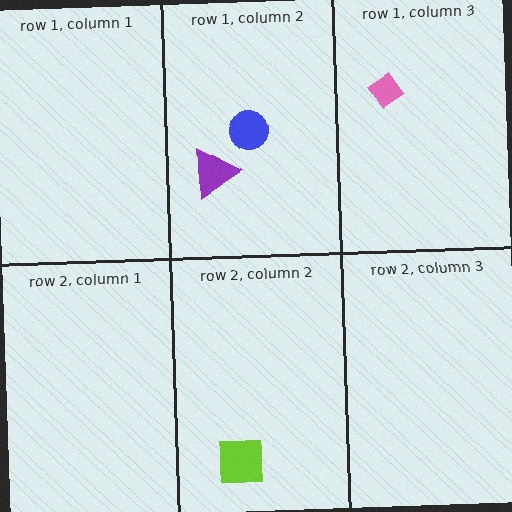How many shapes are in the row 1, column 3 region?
1.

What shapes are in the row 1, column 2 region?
The purple triangle, the blue circle.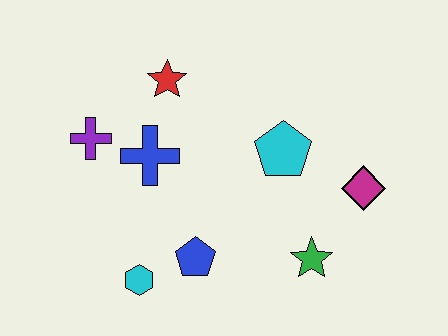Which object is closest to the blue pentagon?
The cyan hexagon is closest to the blue pentagon.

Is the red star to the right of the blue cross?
Yes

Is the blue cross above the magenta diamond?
Yes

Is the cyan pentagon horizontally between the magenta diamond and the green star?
No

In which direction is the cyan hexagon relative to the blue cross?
The cyan hexagon is below the blue cross.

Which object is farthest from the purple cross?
The magenta diamond is farthest from the purple cross.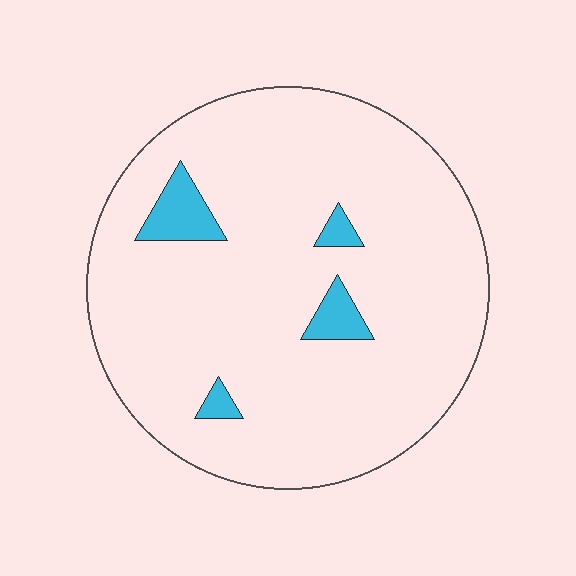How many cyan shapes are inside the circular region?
4.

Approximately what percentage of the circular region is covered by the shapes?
Approximately 5%.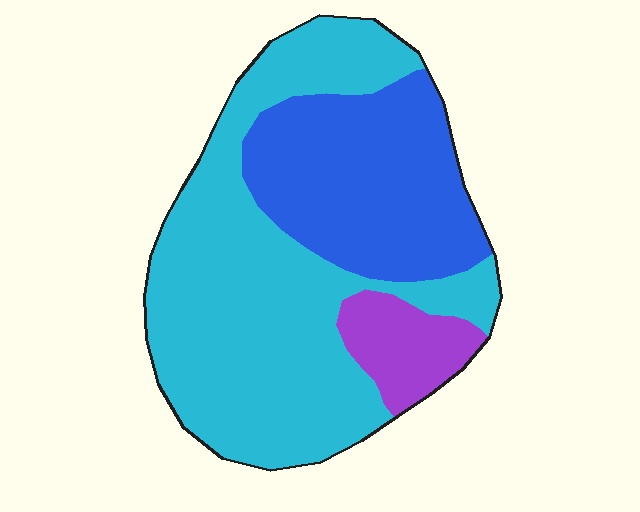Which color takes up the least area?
Purple, at roughly 10%.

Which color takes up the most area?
Cyan, at roughly 60%.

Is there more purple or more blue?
Blue.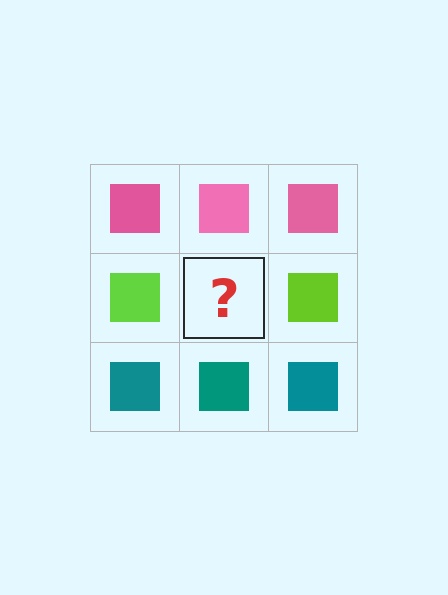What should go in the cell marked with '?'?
The missing cell should contain a lime square.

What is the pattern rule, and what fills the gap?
The rule is that each row has a consistent color. The gap should be filled with a lime square.